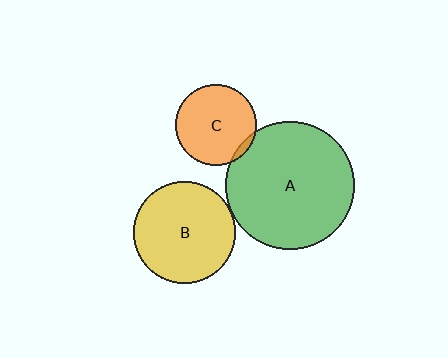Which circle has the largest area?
Circle A (green).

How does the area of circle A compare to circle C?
Approximately 2.5 times.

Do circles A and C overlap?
Yes.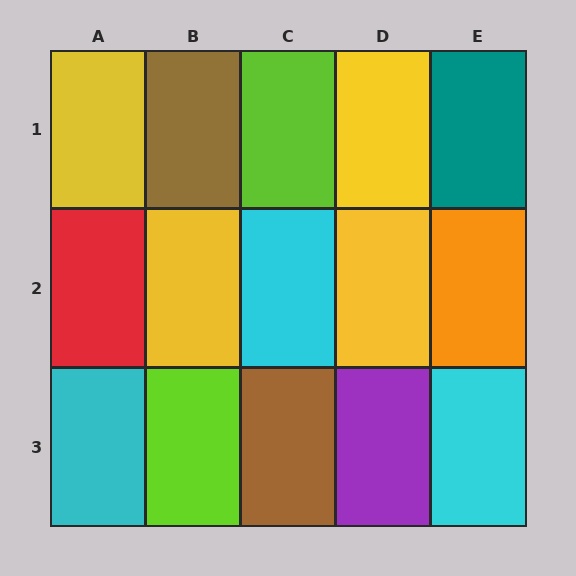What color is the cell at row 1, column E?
Teal.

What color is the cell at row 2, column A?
Red.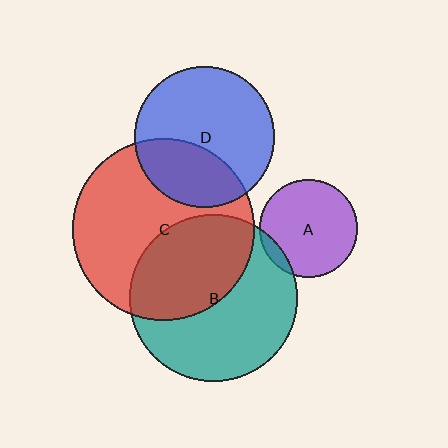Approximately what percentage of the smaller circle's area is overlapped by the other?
Approximately 10%.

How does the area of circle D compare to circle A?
Approximately 2.1 times.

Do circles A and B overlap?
Yes.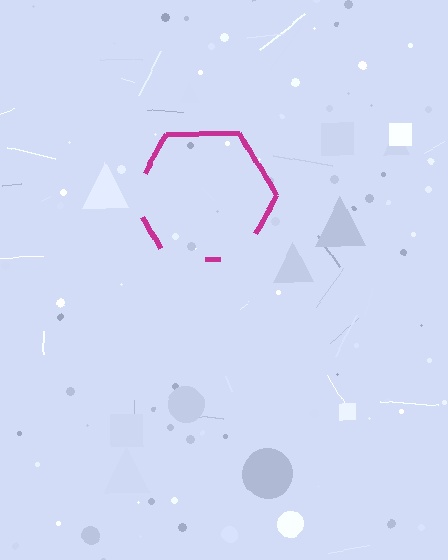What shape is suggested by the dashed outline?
The dashed outline suggests a hexagon.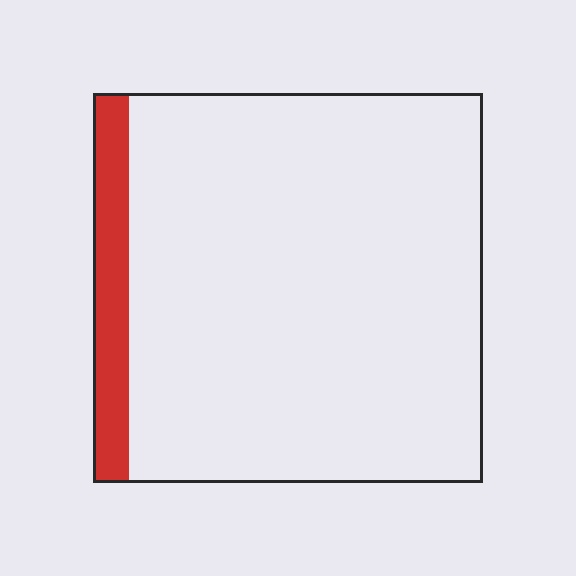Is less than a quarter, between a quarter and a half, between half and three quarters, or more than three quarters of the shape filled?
Less than a quarter.